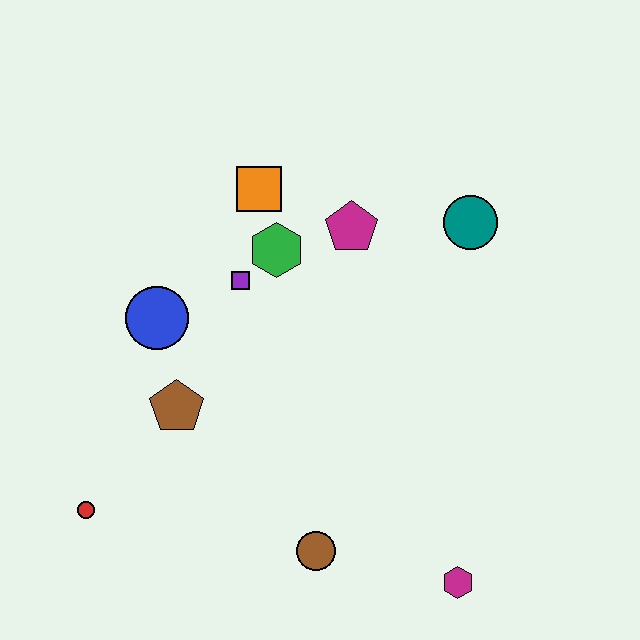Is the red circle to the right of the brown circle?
No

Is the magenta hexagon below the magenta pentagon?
Yes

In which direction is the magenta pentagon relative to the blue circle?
The magenta pentagon is to the right of the blue circle.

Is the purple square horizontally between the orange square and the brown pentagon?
Yes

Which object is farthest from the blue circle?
The magenta hexagon is farthest from the blue circle.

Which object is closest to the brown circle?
The magenta hexagon is closest to the brown circle.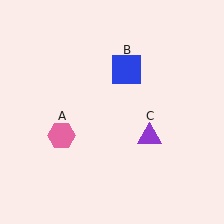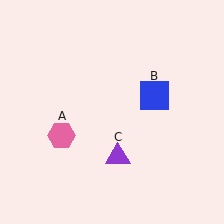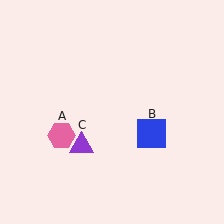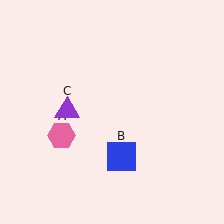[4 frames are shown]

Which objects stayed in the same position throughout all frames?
Pink hexagon (object A) remained stationary.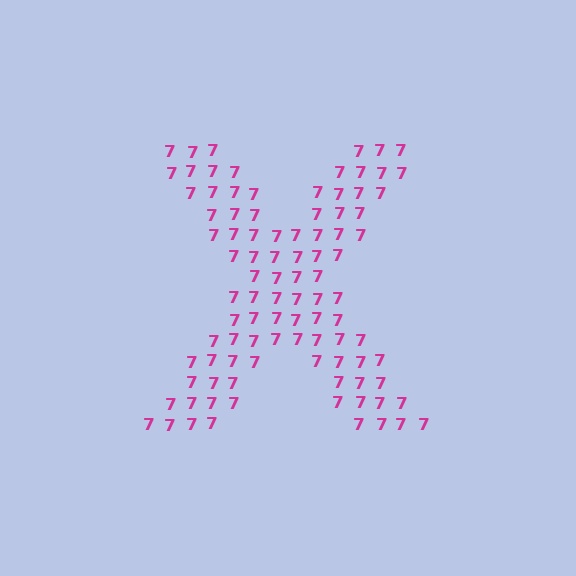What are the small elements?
The small elements are digit 7's.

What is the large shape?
The large shape is the letter X.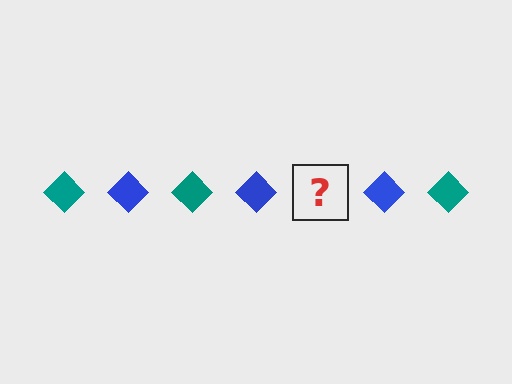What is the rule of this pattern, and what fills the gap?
The rule is that the pattern cycles through teal, blue diamonds. The gap should be filled with a teal diamond.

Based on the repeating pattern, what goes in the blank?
The blank should be a teal diamond.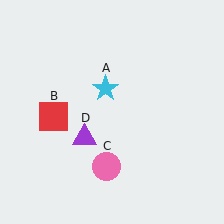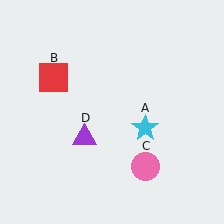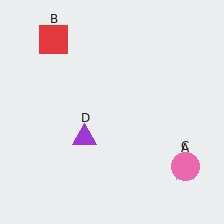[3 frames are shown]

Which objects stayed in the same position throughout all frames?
Purple triangle (object D) remained stationary.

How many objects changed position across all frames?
3 objects changed position: cyan star (object A), red square (object B), pink circle (object C).